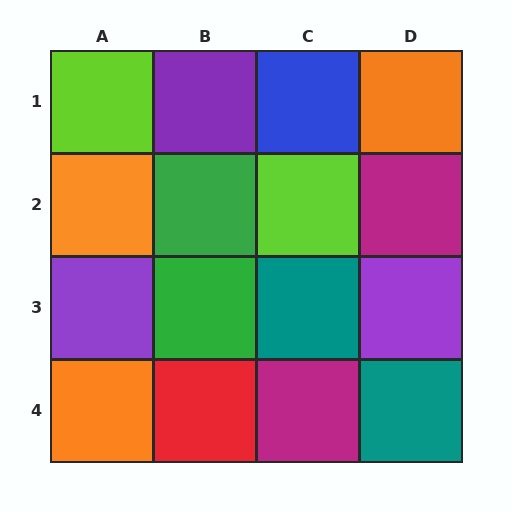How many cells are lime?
2 cells are lime.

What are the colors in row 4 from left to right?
Orange, red, magenta, teal.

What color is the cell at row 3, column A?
Purple.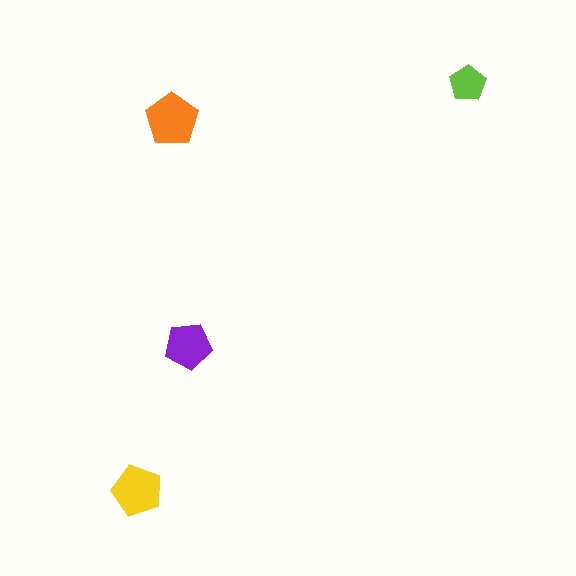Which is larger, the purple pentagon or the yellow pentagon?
The yellow one.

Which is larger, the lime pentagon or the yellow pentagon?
The yellow one.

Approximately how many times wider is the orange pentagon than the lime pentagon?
About 1.5 times wider.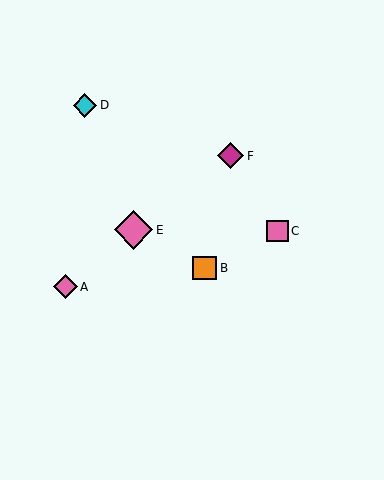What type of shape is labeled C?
Shape C is a pink square.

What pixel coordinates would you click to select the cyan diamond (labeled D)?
Click at (85, 105) to select the cyan diamond D.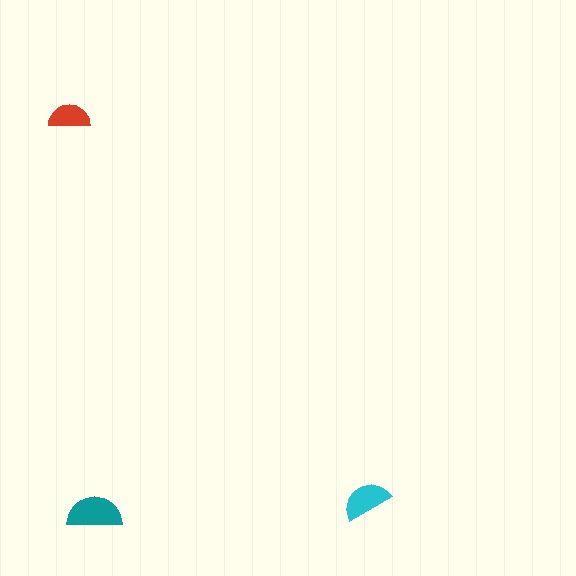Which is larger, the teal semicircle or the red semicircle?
The teal one.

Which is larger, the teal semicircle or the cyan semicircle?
The teal one.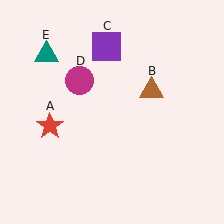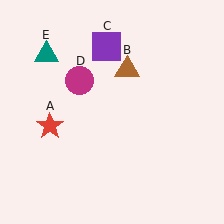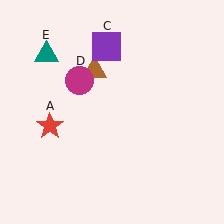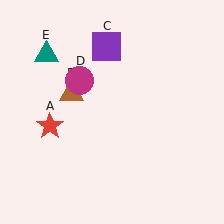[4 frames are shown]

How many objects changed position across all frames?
1 object changed position: brown triangle (object B).